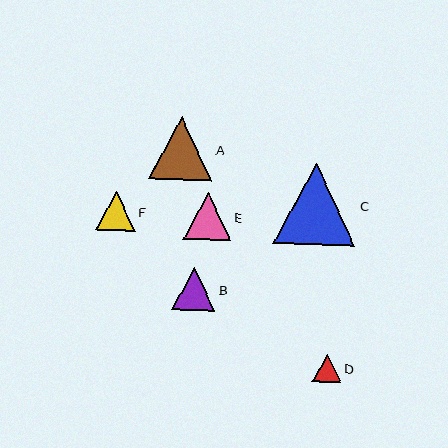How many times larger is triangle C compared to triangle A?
Triangle C is approximately 1.3 times the size of triangle A.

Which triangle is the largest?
Triangle C is the largest with a size of approximately 82 pixels.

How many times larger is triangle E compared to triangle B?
Triangle E is approximately 1.1 times the size of triangle B.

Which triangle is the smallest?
Triangle D is the smallest with a size of approximately 28 pixels.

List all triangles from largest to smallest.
From largest to smallest: C, A, E, B, F, D.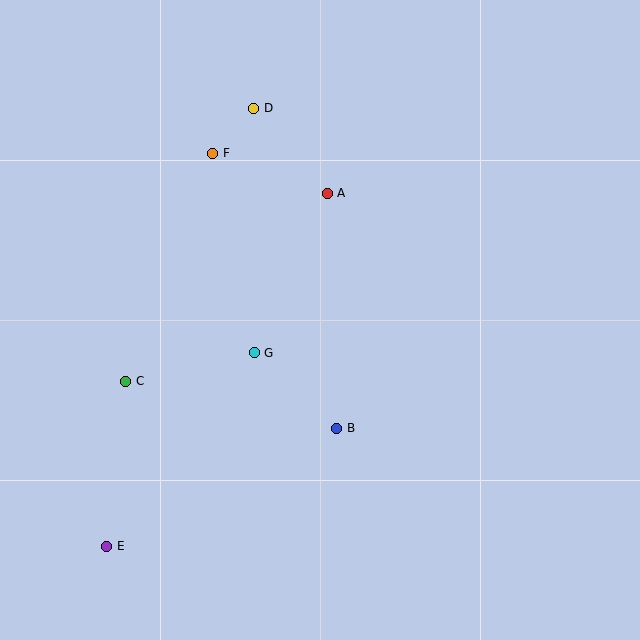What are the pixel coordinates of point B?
Point B is at (337, 428).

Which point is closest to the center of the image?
Point G at (254, 353) is closest to the center.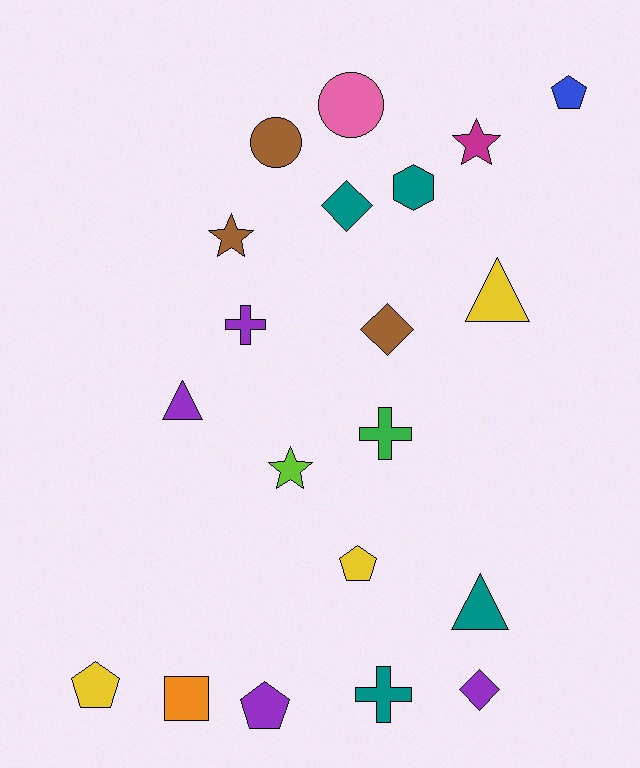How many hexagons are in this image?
There is 1 hexagon.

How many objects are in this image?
There are 20 objects.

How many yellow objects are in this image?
There are 3 yellow objects.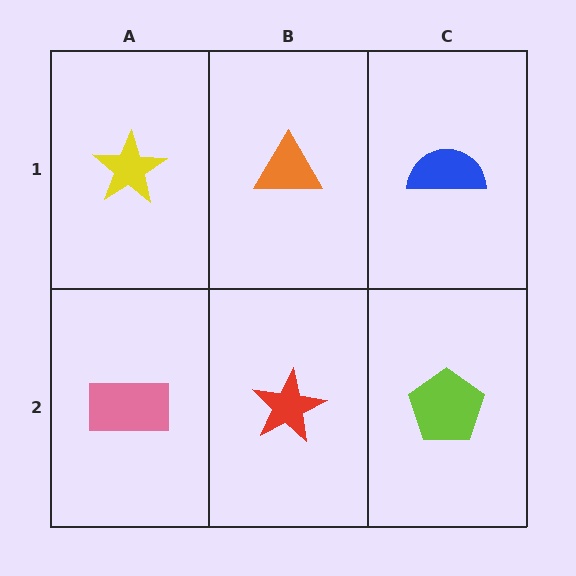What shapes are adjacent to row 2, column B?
An orange triangle (row 1, column B), a pink rectangle (row 2, column A), a lime pentagon (row 2, column C).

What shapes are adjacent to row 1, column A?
A pink rectangle (row 2, column A), an orange triangle (row 1, column B).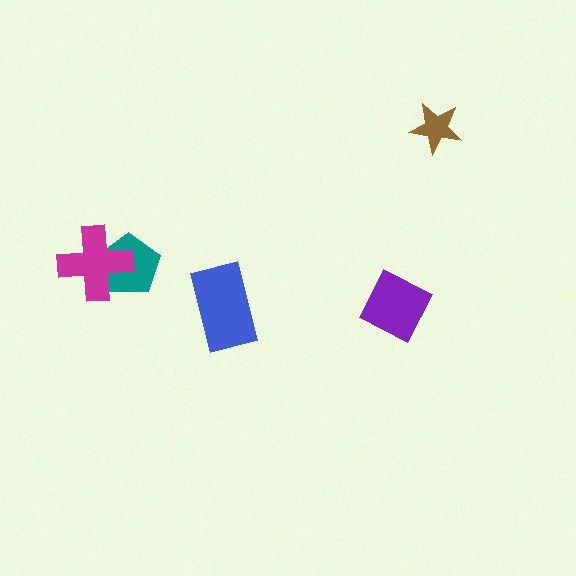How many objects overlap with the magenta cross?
1 object overlaps with the magenta cross.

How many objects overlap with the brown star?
0 objects overlap with the brown star.